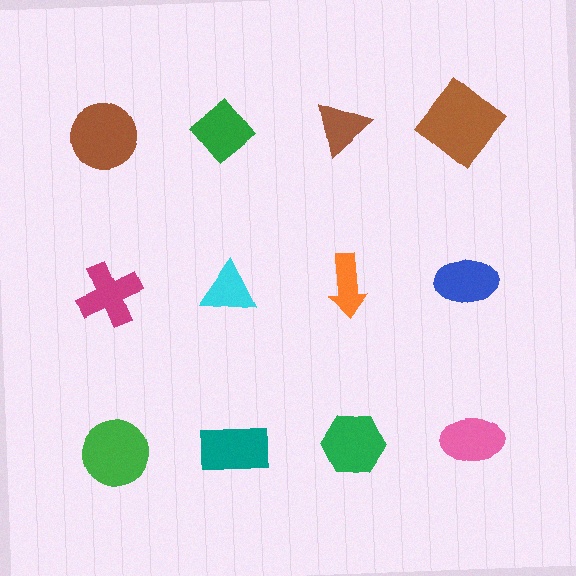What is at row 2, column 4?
A blue ellipse.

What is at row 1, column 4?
A brown diamond.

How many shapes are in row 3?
4 shapes.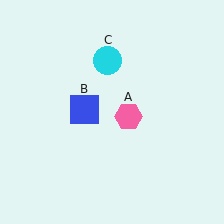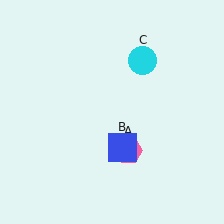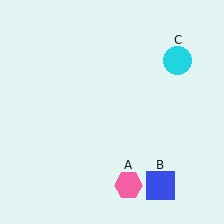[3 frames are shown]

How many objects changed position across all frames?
3 objects changed position: pink hexagon (object A), blue square (object B), cyan circle (object C).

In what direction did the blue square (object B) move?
The blue square (object B) moved down and to the right.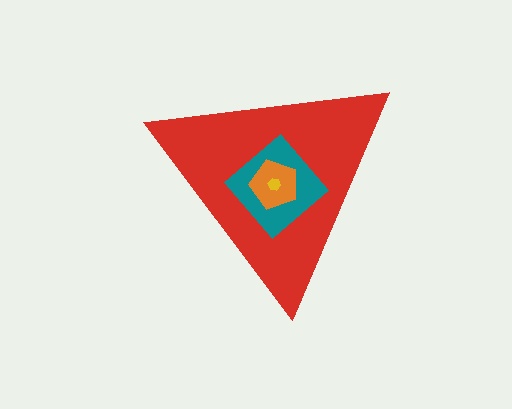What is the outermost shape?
The red triangle.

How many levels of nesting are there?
4.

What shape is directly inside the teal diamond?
The orange pentagon.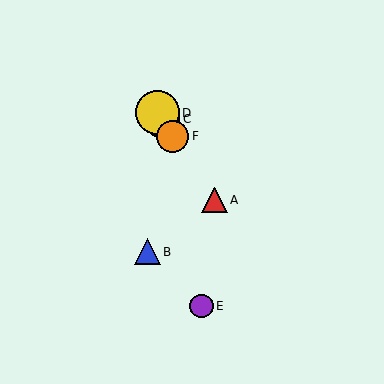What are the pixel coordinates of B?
Object B is at (147, 252).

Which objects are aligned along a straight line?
Objects A, C, D, F are aligned along a straight line.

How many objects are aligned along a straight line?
4 objects (A, C, D, F) are aligned along a straight line.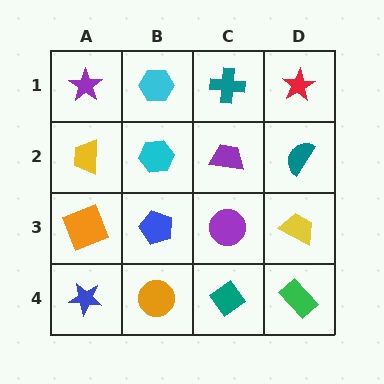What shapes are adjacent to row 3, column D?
A teal semicircle (row 2, column D), a green rectangle (row 4, column D), a purple circle (row 3, column C).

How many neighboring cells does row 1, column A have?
2.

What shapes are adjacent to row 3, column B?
A cyan hexagon (row 2, column B), an orange circle (row 4, column B), an orange square (row 3, column A), a purple circle (row 3, column C).